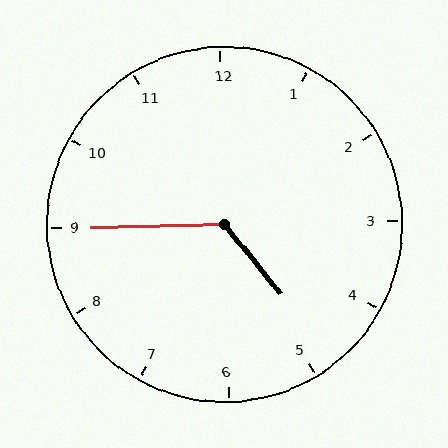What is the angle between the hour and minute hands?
Approximately 128 degrees.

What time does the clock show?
4:45.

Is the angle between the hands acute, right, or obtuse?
It is obtuse.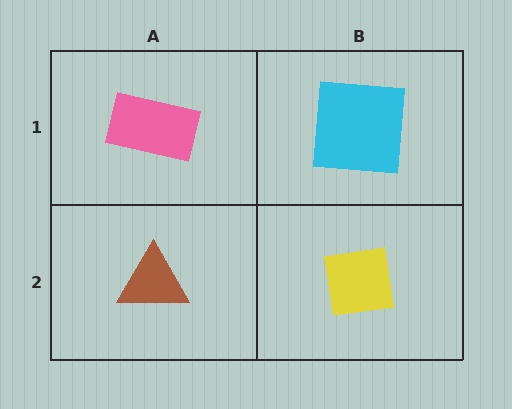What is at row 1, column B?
A cyan square.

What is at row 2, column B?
A yellow square.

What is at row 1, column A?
A pink rectangle.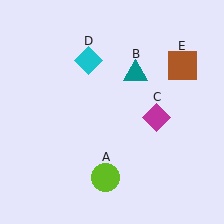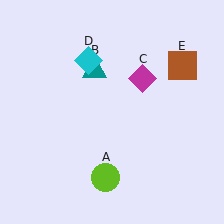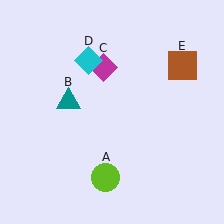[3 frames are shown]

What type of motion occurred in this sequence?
The teal triangle (object B), magenta diamond (object C) rotated counterclockwise around the center of the scene.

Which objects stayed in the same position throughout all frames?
Lime circle (object A) and cyan diamond (object D) and brown square (object E) remained stationary.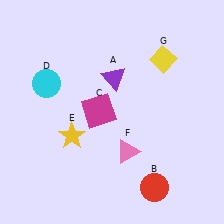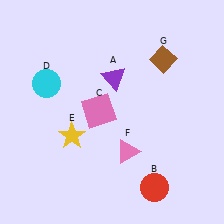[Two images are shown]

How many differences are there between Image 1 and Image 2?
There are 2 differences between the two images.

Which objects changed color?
C changed from magenta to pink. G changed from yellow to brown.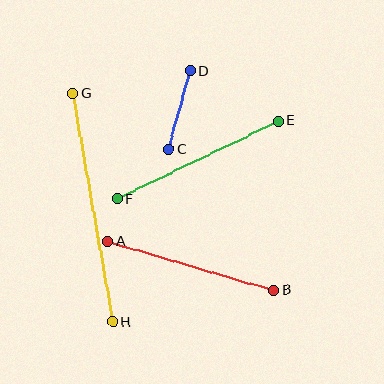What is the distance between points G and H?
The distance is approximately 231 pixels.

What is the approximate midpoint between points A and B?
The midpoint is at approximately (191, 266) pixels.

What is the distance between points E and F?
The distance is approximately 179 pixels.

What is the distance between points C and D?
The distance is approximately 81 pixels.